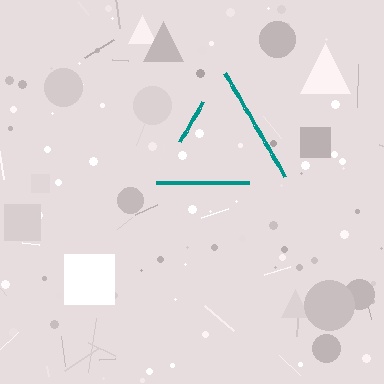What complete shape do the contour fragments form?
The contour fragments form a triangle.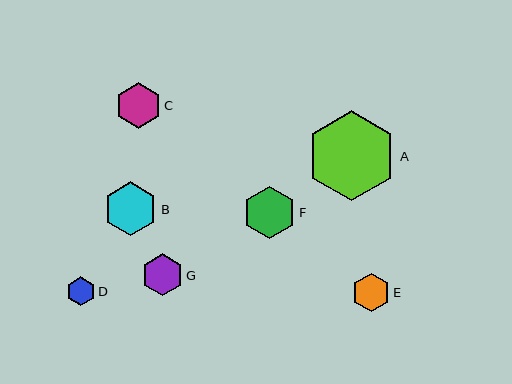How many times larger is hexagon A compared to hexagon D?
Hexagon A is approximately 3.1 times the size of hexagon D.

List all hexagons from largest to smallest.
From largest to smallest: A, B, F, C, G, E, D.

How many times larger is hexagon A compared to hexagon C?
Hexagon A is approximately 2.0 times the size of hexagon C.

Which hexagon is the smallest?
Hexagon D is the smallest with a size of approximately 29 pixels.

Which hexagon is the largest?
Hexagon A is the largest with a size of approximately 90 pixels.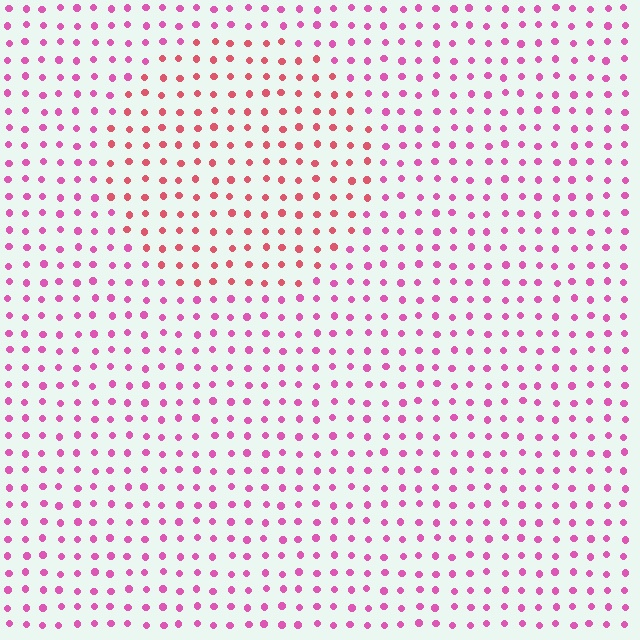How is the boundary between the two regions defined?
The boundary is defined purely by a slight shift in hue (about 32 degrees). Spacing, size, and orientation are identical on both sides.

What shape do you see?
I see a circle.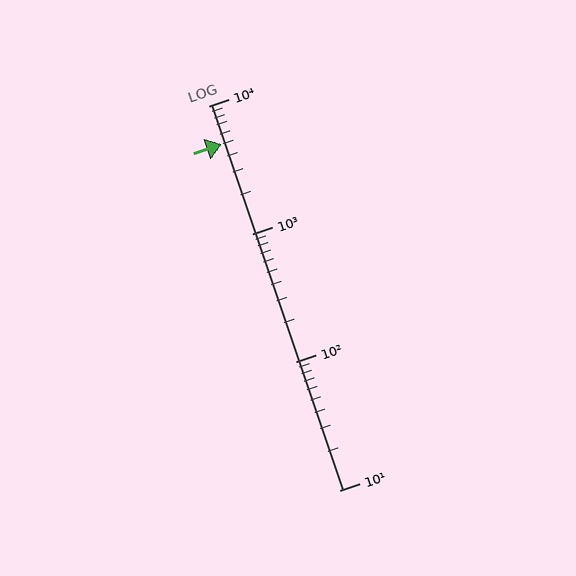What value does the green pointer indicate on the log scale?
The pointer indicates approximately 5000.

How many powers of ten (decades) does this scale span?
The scale spans 3 decades, from 10 to 10000.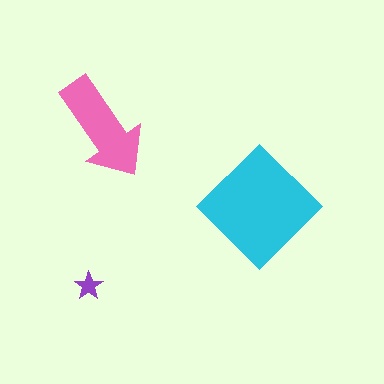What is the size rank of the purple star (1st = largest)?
3rd.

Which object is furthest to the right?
The cyan diamond is rightmost.